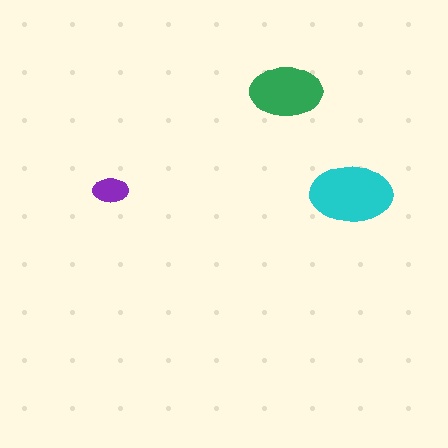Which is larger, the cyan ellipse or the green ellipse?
The cyan one.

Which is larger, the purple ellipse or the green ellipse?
The green one.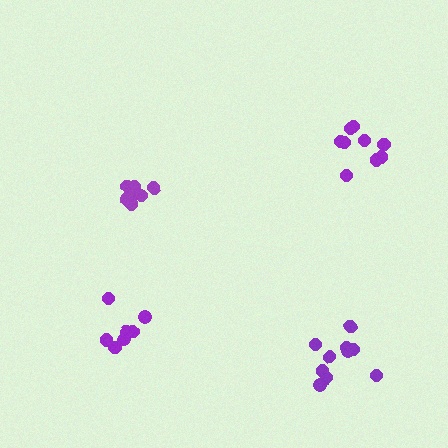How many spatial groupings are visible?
There are 4 spatial groupings.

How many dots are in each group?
Group 1: 10 dots, Group 2: 7 dots, Group 3: 9 dots, Group 4: 7 dots (33 total).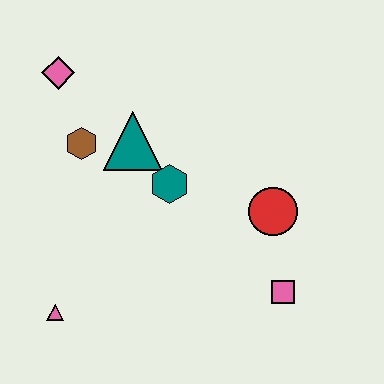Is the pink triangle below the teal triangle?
Yes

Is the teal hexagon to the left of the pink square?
Yes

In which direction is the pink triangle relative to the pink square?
The pink triangle is to the left of the pink square.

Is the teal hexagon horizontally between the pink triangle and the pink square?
Yes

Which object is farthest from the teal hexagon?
The pink triangle is farthest from the teal hexagon.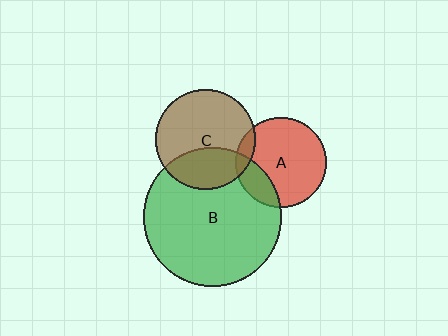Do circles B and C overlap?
Yes.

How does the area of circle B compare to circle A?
Approximately 2.3 times.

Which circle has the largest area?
Circle B (green).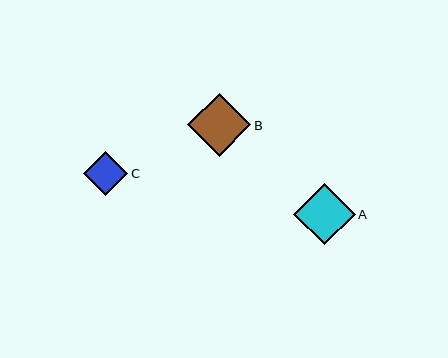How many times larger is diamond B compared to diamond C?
Diamond B is approximately 1.4 times the size of diamond C.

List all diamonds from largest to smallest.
From largest to smallest: B, A, C.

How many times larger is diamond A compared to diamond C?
Diamond A is approximately 1.4 times the size of diamond C.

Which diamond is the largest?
Diamond B is the largest with a size of approximately 63 pixels.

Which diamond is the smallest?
Diamond C is the smallest with a size of approximately 44 pixels.